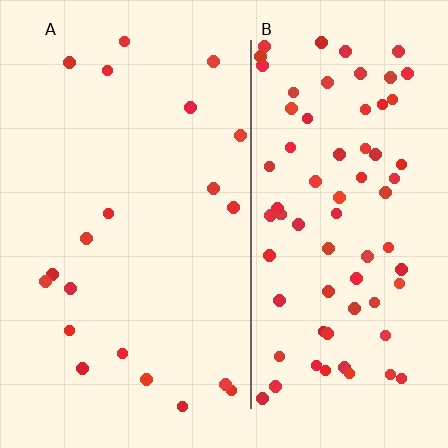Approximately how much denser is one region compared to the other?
Approximately 3.8× — region B over region A.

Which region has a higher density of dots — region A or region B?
B (the right).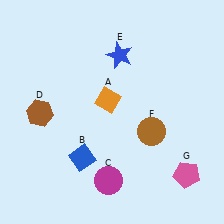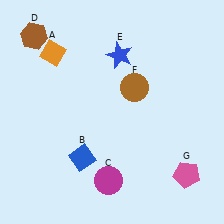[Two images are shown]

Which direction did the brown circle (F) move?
The brown circle (F) moved up.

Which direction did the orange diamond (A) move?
The orange diamond (A) moved left.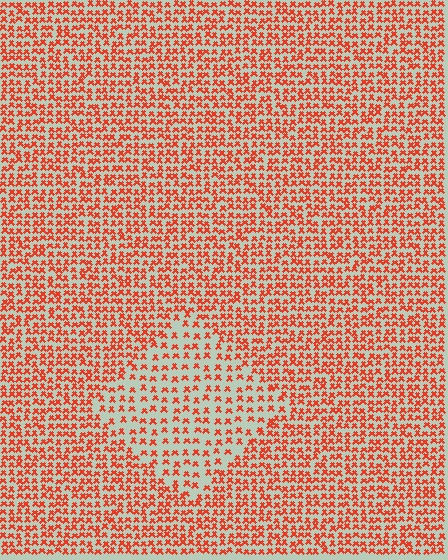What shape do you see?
I see a diamond.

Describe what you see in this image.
The image contains small red elements arranged at two different densities. A diamond-shaped region is visible where the elements are less densely packed than the surrounding area.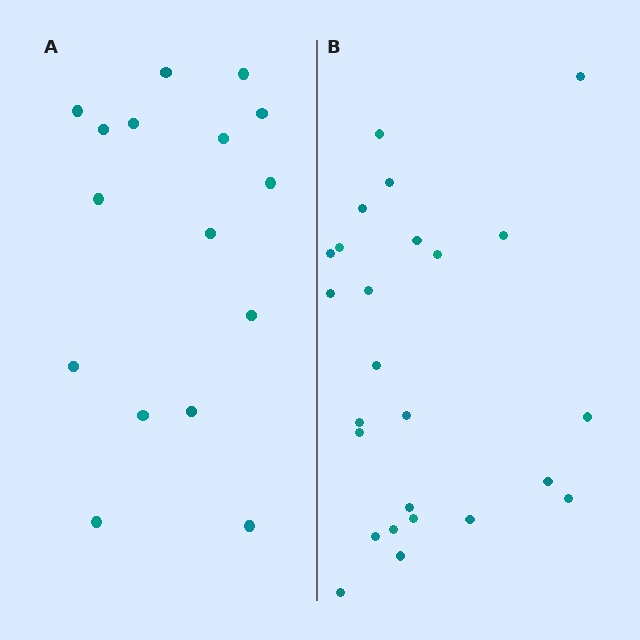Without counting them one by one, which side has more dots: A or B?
Region B (the right region) has more dots.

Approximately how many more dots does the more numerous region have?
Region B has roughly 8 or so more dots than region A.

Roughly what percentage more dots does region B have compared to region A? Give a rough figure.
About 55% more.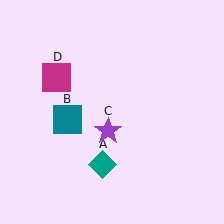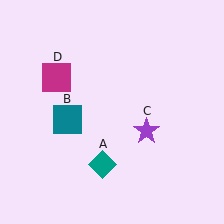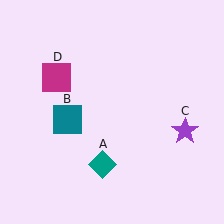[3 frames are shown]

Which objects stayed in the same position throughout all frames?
Teal diamond (object A) and teal square (object B) and magenta square (object D) remained stationary.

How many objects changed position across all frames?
1 object changed position: purple star (object C).